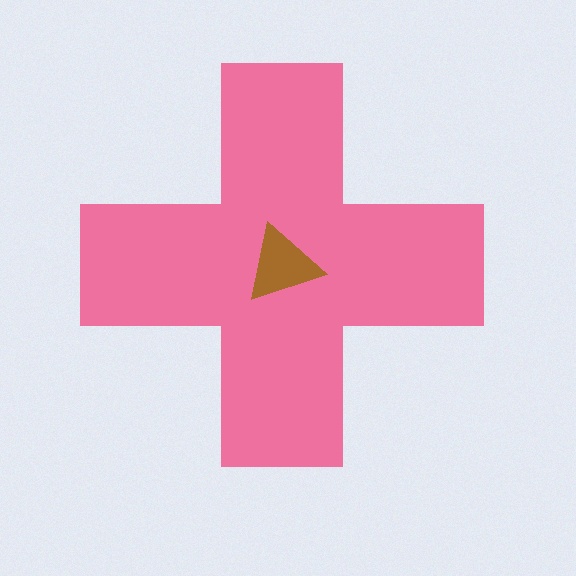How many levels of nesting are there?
2.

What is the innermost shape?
The brown triangle.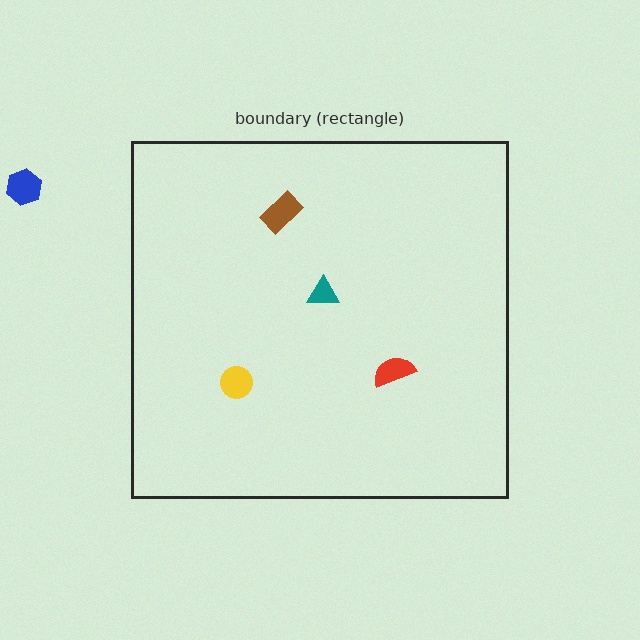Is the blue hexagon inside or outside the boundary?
Outside.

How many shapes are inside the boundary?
4 inside, 1 outside.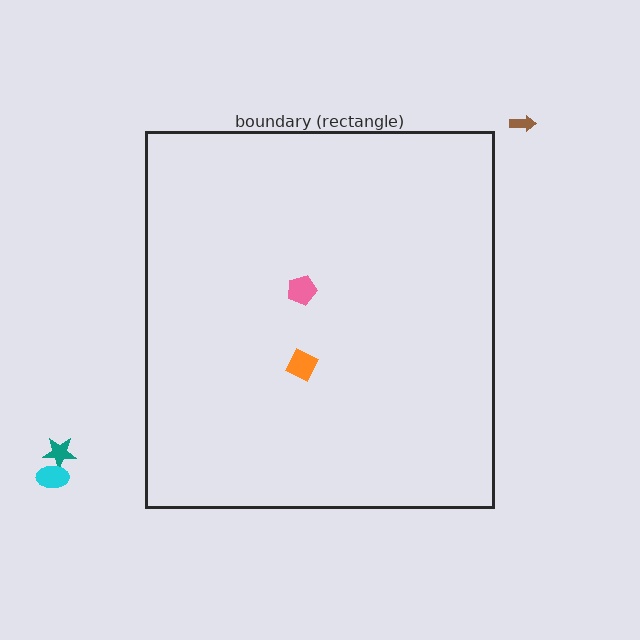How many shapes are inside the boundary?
2 inside, 3 outside.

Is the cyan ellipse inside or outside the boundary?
Outside.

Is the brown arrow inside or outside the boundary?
Outside.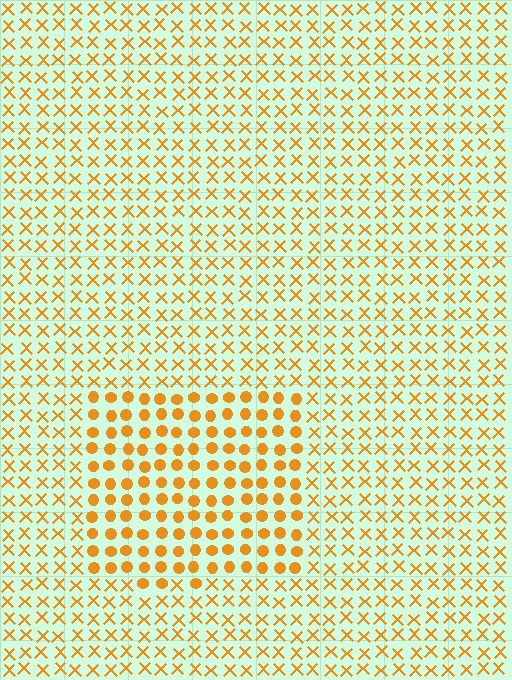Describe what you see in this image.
The image is filled with small orange elements arranged in a uniform grid. A rectangle-shaped region contains circles, while the surrounding area contains X marks. The boundary is defined purely by the change in element shape.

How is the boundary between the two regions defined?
The boundary is defined by a change in element shape: circles inside vs. X marks outside. All elements share the same color and spacing.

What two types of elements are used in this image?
The image uses circles inside the rectangle region and X marks outside it.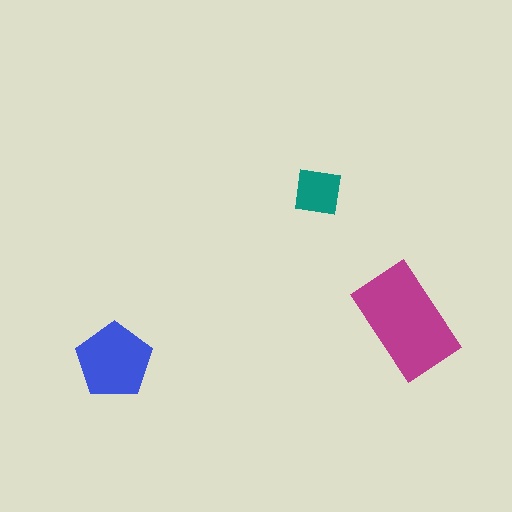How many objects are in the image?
There are 3 objects in the image.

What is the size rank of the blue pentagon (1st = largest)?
2nd.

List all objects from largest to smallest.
The magenta rectangle, the blue pentagon, the teal square.